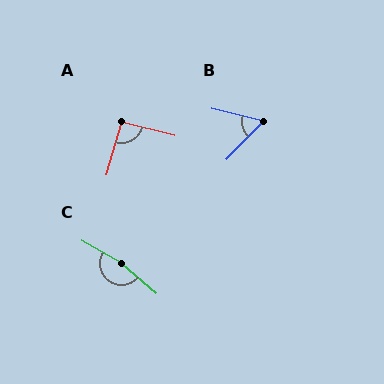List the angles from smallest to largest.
B (60°), A (92°), C (169°).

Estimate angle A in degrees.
Approximately 92 degrees.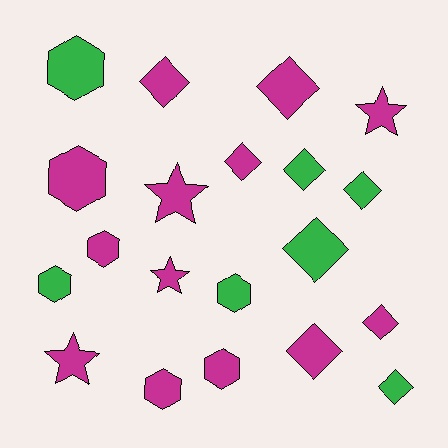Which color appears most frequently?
Magenta, with 13 objects.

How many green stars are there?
There are no green stars.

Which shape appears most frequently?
Diamond, with 9 objects.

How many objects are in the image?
There are 20 objects.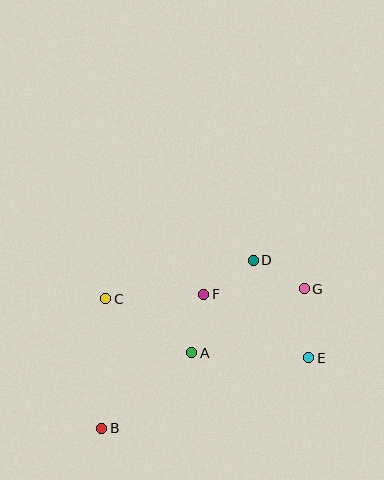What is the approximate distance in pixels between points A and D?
The distance between A and D is approximately 111 pixels.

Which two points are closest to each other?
Points D and G are closest to each other.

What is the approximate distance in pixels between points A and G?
The distance between A and G is approximately 130 pixels.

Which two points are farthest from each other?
Points B and G are farthest from each other.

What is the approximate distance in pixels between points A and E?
The distance between A and E is approximately 117 pixels.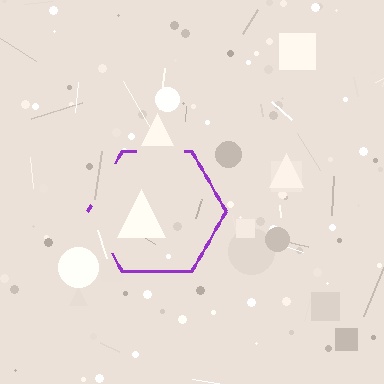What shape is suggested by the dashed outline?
The dashed outline suggests a hexagon.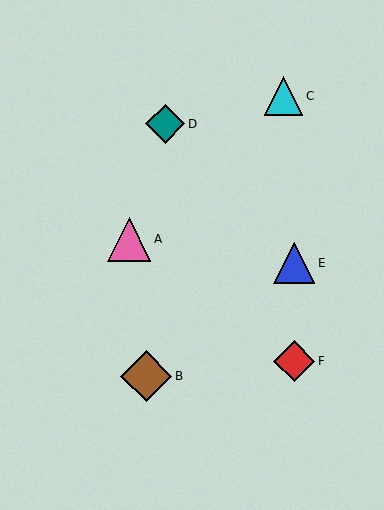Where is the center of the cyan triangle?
The center of the cyan triangle is at (283, 96).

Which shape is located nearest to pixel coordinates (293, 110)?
The cyan triangle (labeled C) at (283, 96) is nearest to that location.